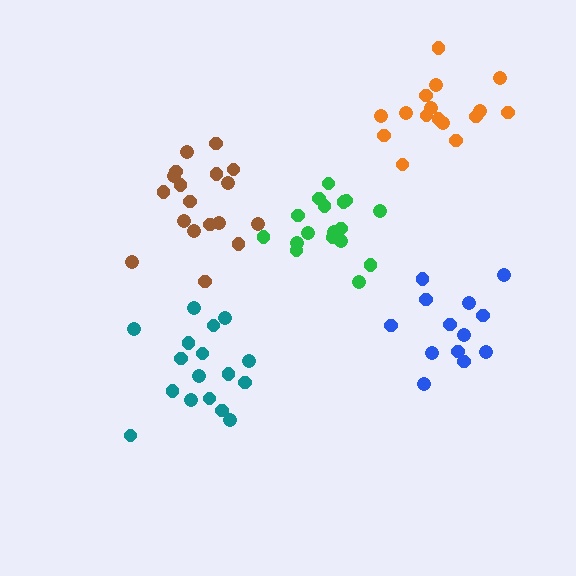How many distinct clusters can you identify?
There are 5 distinct clusters.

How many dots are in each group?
Group 1: 18 dots, Group 2: 18 dots, Group 3: 17 dots, Group 4: 13 dots, Group 5: 16 dots (82 total).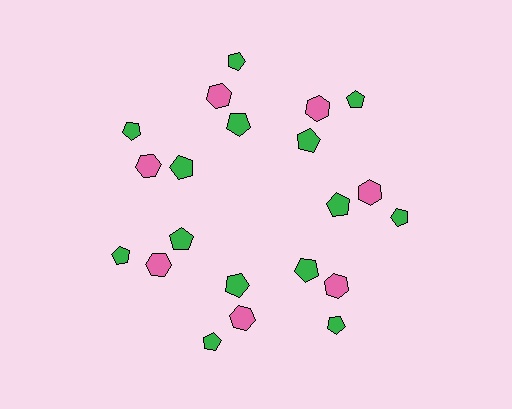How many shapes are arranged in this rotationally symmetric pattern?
There are 21 shapes, arranged in 7 groups of 3.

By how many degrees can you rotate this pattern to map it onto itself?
The pattern maps onto itself every 51 degrees of rotation.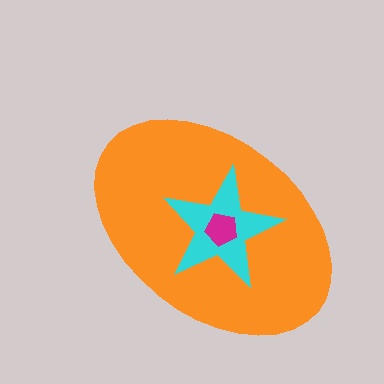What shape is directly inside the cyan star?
The magenta pentagon.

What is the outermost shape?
The orange ellipse.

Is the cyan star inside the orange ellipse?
Yes.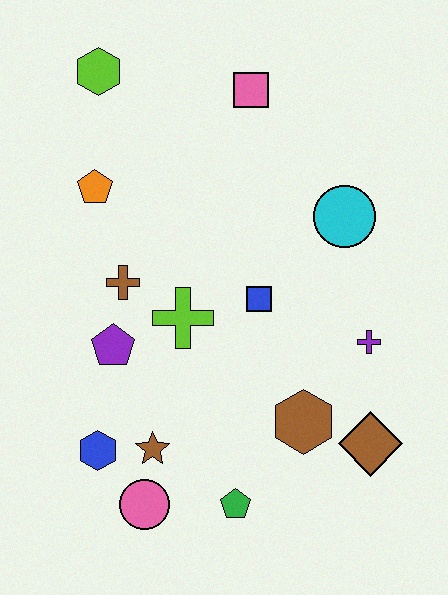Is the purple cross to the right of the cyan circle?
Yes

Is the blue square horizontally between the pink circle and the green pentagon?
No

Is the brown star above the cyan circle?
No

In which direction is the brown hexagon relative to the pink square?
The brown hexagon is below the pink square.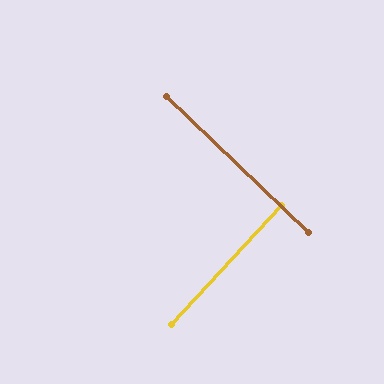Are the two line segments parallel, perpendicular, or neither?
Perpendicular — they meet at approximately 89°.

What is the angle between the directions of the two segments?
Approximately 89 degrees.